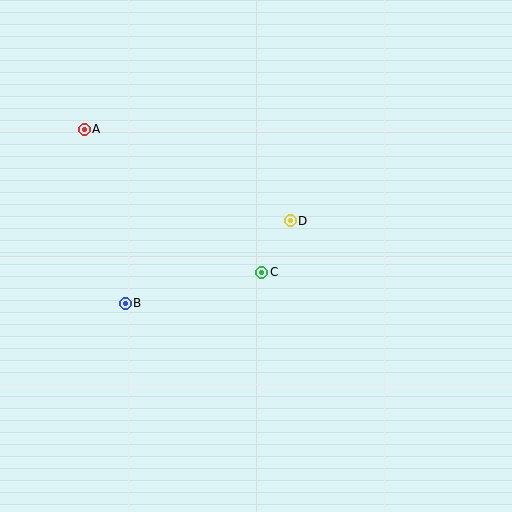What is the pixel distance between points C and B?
The distance between C and B is 140 pixels.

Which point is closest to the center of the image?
Point C at (262, 272) is closest to the center.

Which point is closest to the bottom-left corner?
Point B is closest to the bottom-left corner.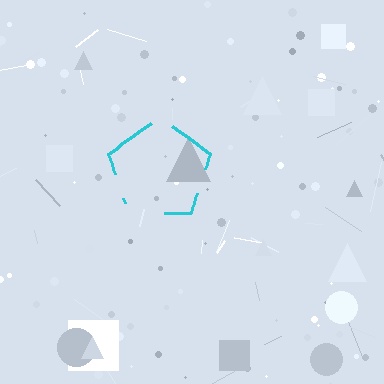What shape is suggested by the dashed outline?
The dashed outline suggests a pentagon.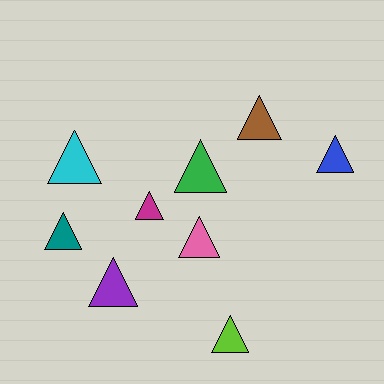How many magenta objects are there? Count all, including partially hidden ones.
There is 1 magenta object.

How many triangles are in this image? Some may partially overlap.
There are 9 triangles.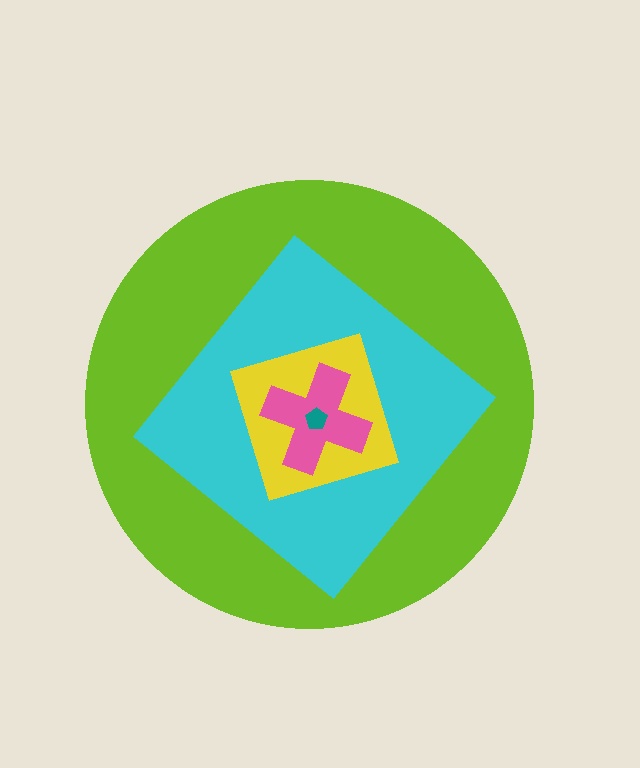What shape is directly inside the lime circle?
The cyan diamond.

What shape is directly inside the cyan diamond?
The yellow square.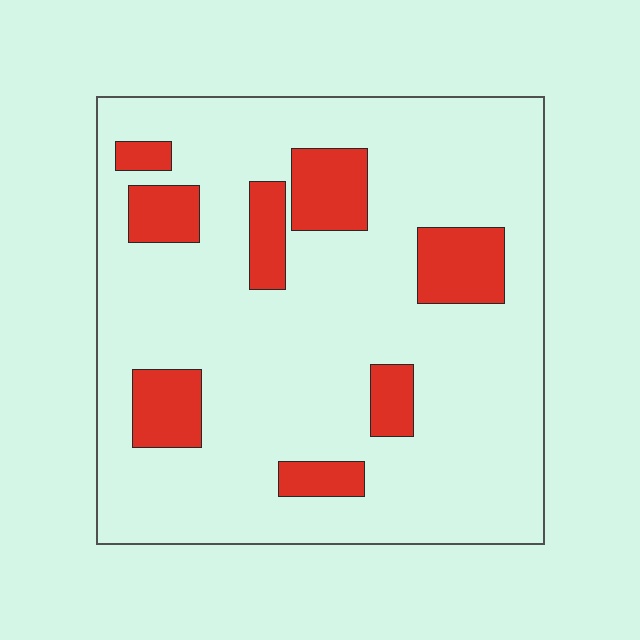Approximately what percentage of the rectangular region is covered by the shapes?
Approximately 15%.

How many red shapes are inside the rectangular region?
8.